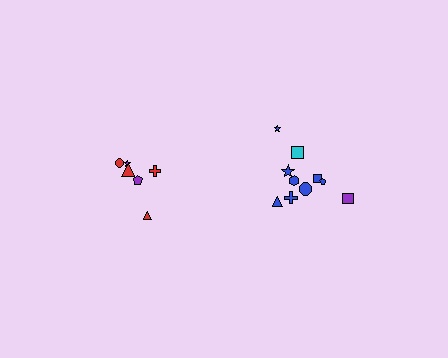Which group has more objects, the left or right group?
The right group.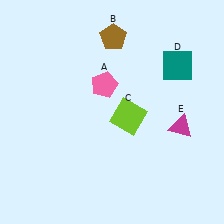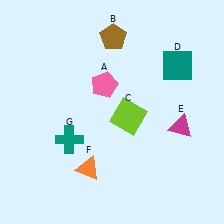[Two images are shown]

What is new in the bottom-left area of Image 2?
A teal cross (G) was added in the bottom-left area of Image 2.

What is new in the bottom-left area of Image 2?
An orange triangle (F) was added in the bottom-left area of Image 2.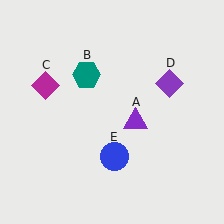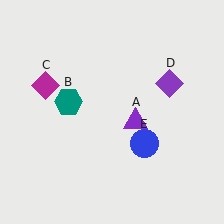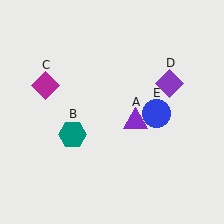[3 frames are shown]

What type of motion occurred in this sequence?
The teal hexagon (object B), blue circle (object E) rotated counterclockwise around the center of the scene.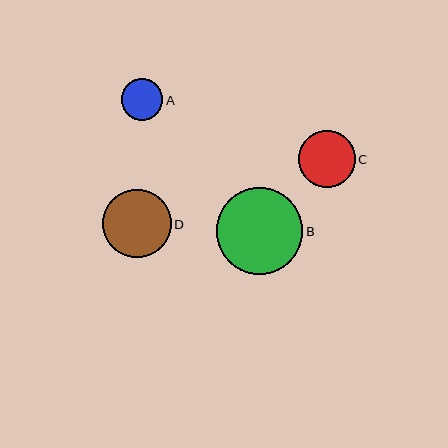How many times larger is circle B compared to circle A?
Circle B is approximately 2.1 times the size of circle A.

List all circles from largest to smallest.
From largest to smallest: B, D, C, A.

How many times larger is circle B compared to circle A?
Circle B is approximately 2.1 times the size of circle A.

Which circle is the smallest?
Circle A is the smallest with a size of approximately 42 pixels.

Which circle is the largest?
Circle B is the largest with a size of approximately 87 pixels.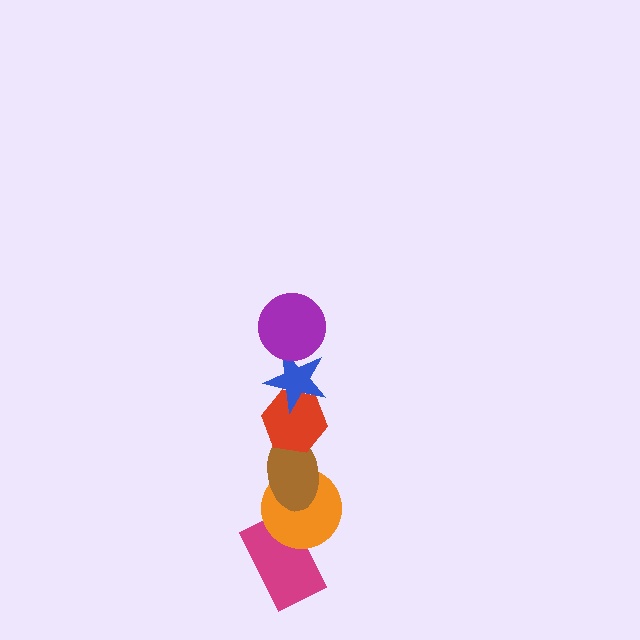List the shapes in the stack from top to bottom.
From top to bottom: the purple circle, the blue star, the red hexagon, the brown ellipse, the orange circle, the magenta rectangle.